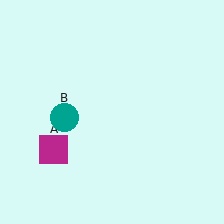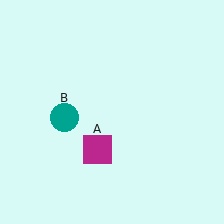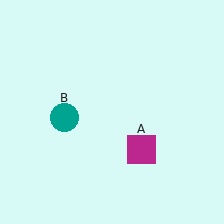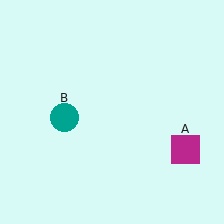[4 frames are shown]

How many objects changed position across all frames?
1 object changed position: magenta square (object A).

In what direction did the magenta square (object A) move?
The magenta square (object A) moved right.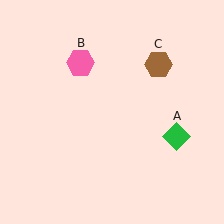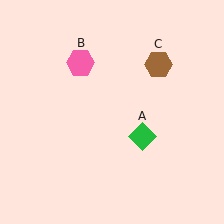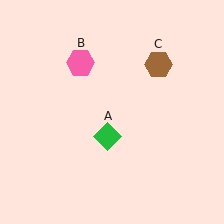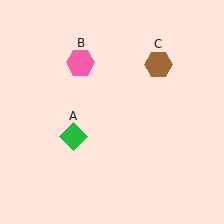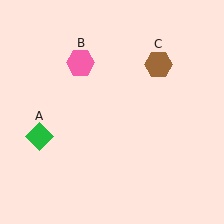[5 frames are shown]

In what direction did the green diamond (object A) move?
The green diamond (object A) moved left.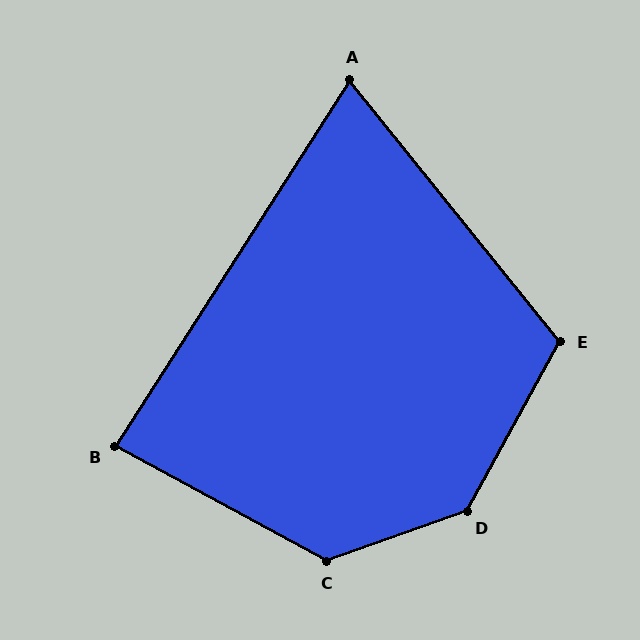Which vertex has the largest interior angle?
D, at approximately 138 degrees.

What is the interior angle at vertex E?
Approximately 112 degrees (obtuse).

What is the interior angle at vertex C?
Approximately 132 degrees (obtuse).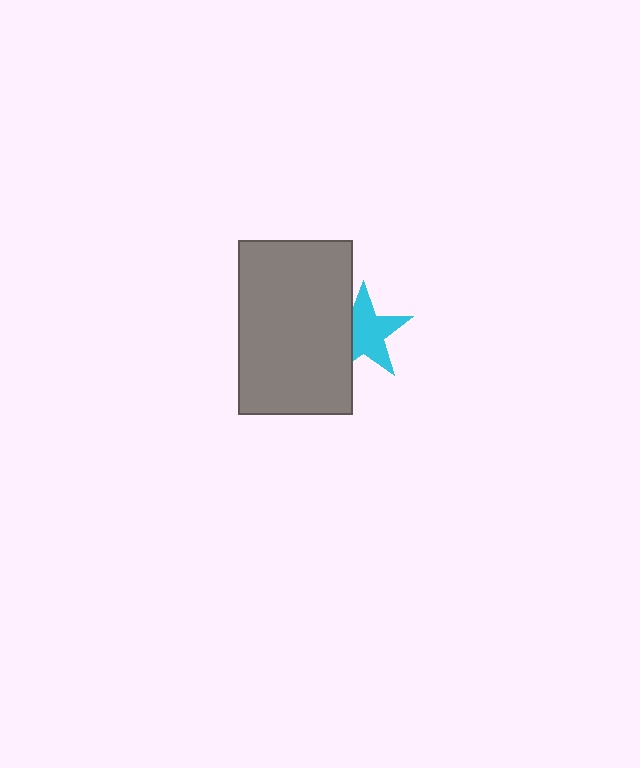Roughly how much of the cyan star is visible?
Most of it is visible (roughly 69%).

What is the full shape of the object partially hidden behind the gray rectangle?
The partially hidden object is a cyan star.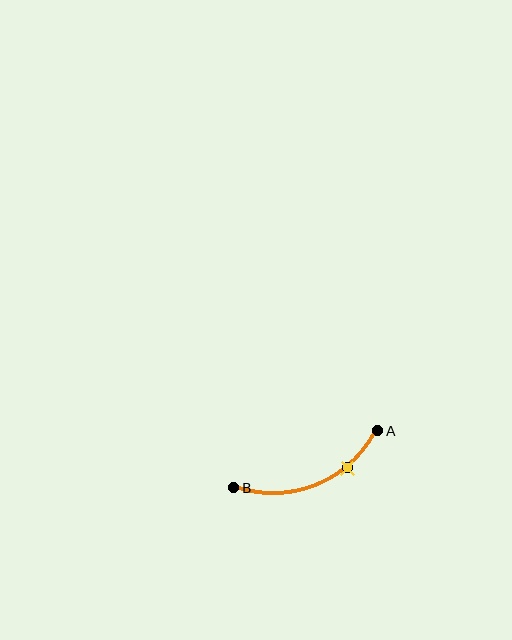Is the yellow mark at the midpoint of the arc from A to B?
No. The yellow mark lies on the arc but is closer to endpoint A. The arc midpoint would be at the point on the curve equidistant along the arc from both A and B.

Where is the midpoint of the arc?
The arc midpoint is the point on the curve farthest from the straight line joining A and B. It sits below that line.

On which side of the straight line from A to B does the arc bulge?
The arc bulges below the straight line connecting A and B.